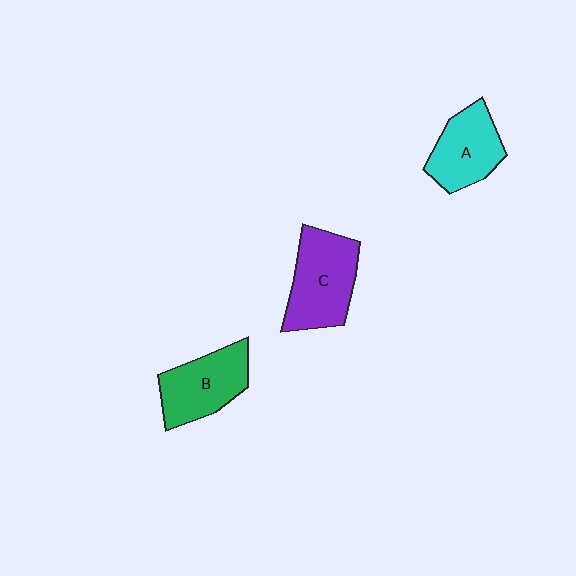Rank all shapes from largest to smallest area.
From largest to smallest: C (purple), B (green), A (cyan).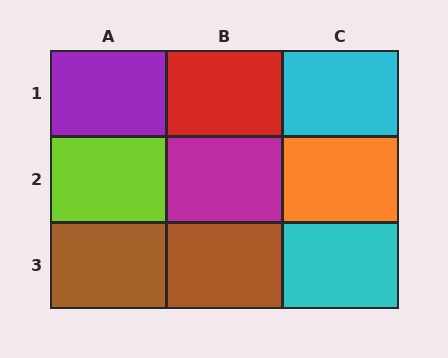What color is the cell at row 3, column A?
Brown.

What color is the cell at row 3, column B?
Brown.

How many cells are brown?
2 cells are brown.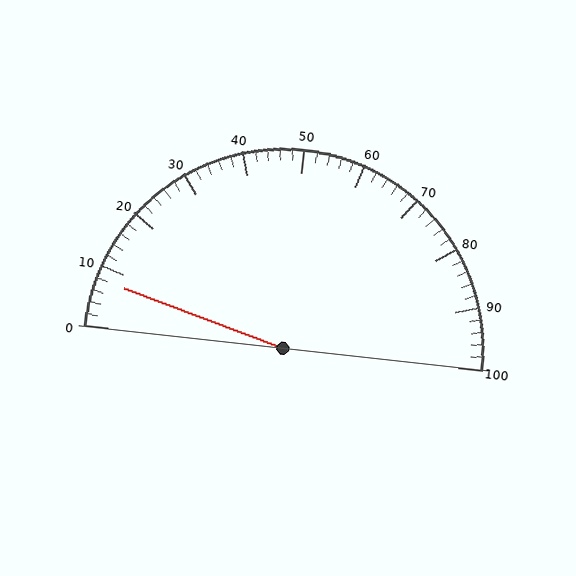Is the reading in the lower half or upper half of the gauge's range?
The reading is in the lower half of the range (0 to 100).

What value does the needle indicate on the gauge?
The needle indicates approximately 8.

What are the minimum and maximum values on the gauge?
The gauge ranges from 0 to 100.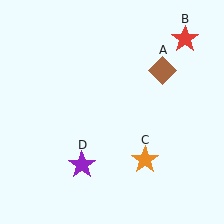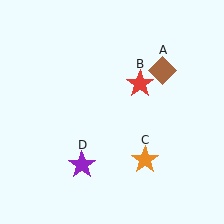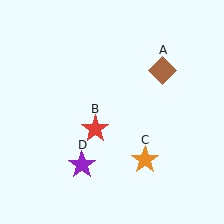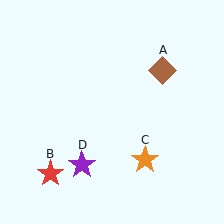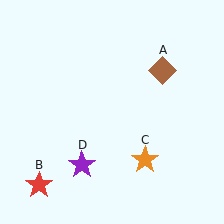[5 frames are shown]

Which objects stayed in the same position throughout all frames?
Brown diamond (object A) and orange star (object C) and purple star (object D) remained stationary.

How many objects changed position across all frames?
1 object changed position: red star (object B).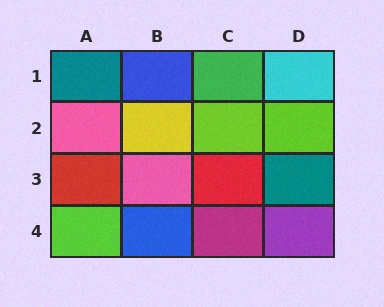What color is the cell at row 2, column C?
Lime.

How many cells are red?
2 cells are red.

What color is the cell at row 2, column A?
Pink.